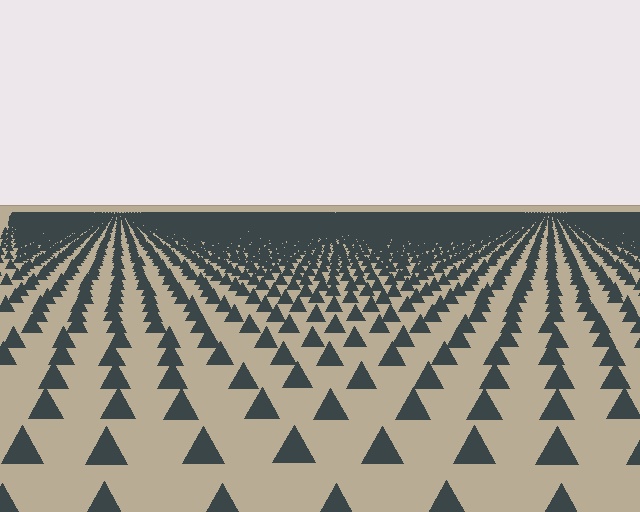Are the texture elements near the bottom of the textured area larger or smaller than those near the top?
Larger. Near the bottom, elements are closer to the viewer and appear at a bigger on-screen size.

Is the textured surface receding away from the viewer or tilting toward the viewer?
The surface is receding away from the viewer. Texture elements get smaller and denser toward the top.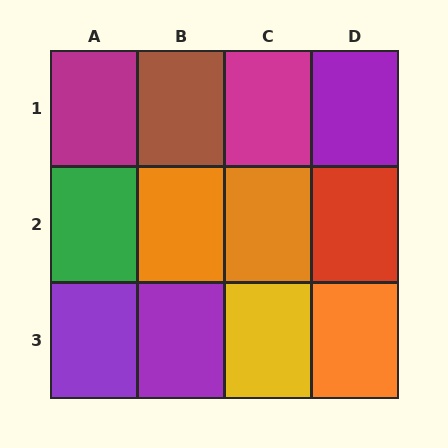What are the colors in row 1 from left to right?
Magenta, brown, magenta, purple.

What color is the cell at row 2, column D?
Red.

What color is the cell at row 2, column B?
Orange.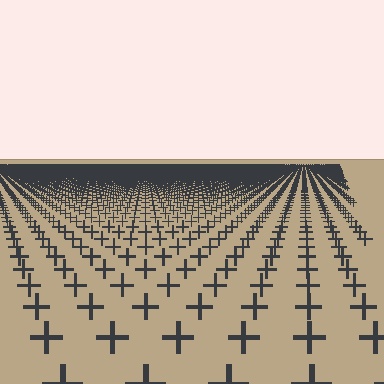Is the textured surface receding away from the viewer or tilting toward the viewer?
The surface is receding away from the viewer. Texture elements get smaller and denser toward the top.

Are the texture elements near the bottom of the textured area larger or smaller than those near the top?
Larger. Near the bottom, elements are closer to the viewer and appear at a bigger on-screen size.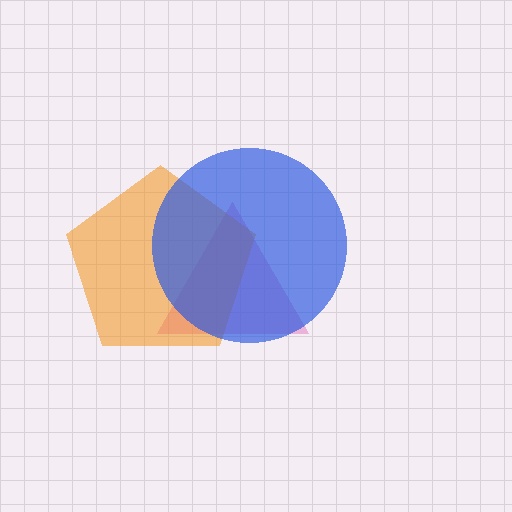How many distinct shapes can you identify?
There are 3 distinct shapes: a pink triangle, an orange pentagon, a blue circle.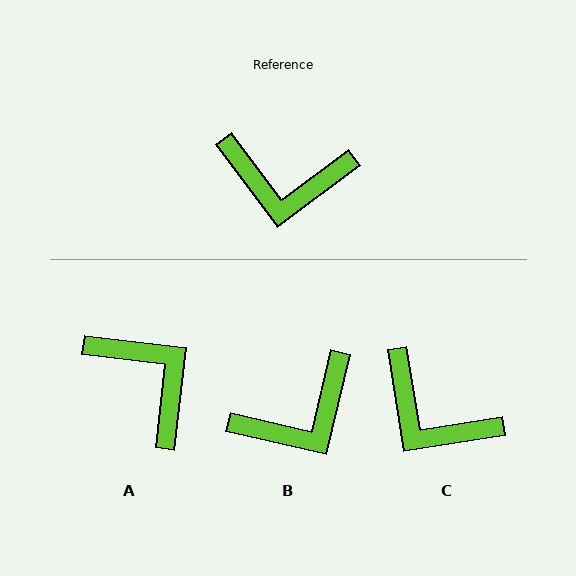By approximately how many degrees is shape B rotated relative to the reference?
Approximately 40 degrees counter-clockwise.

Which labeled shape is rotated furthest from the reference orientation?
A, about 136 degrees away.